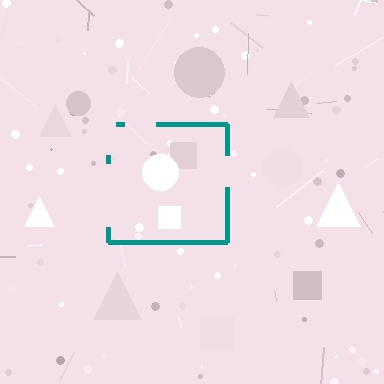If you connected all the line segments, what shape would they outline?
They would outline a square.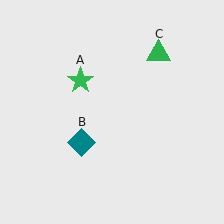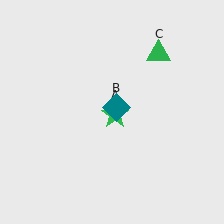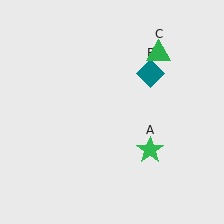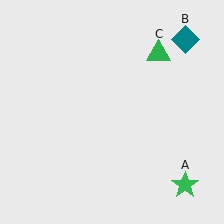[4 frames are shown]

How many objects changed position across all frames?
2 objects changed position: green star (object A), teal diamond (object B).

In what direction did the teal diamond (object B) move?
The teal diamond (object B) moved up and to the right.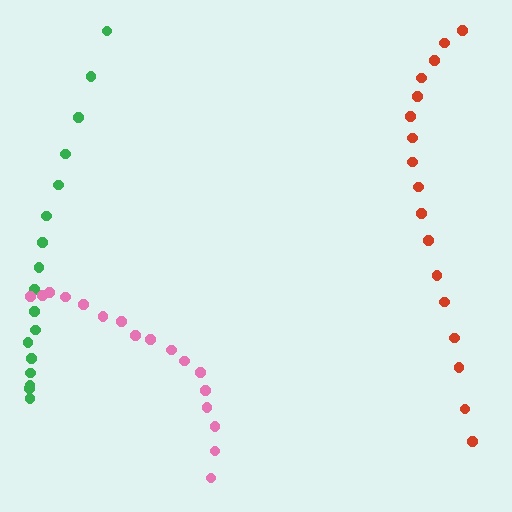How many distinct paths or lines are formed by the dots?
There are 3 distinct paths.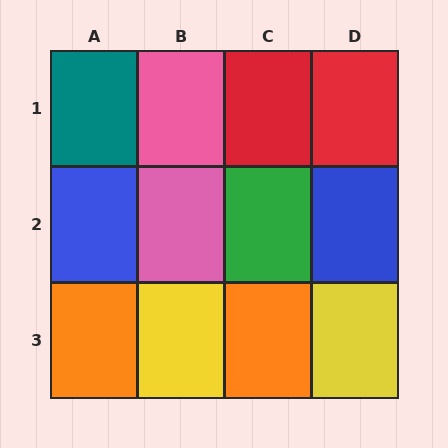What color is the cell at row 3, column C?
Orange.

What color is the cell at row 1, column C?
Red.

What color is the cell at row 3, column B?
Yellow.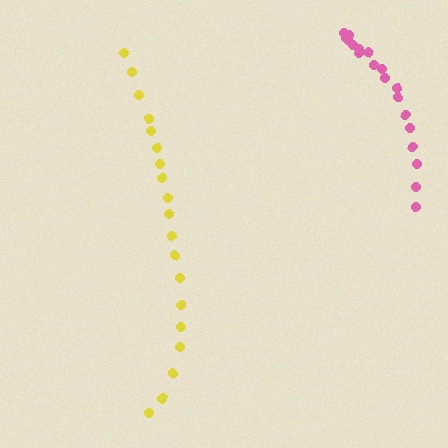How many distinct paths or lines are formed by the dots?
There are 2 distinct paths.